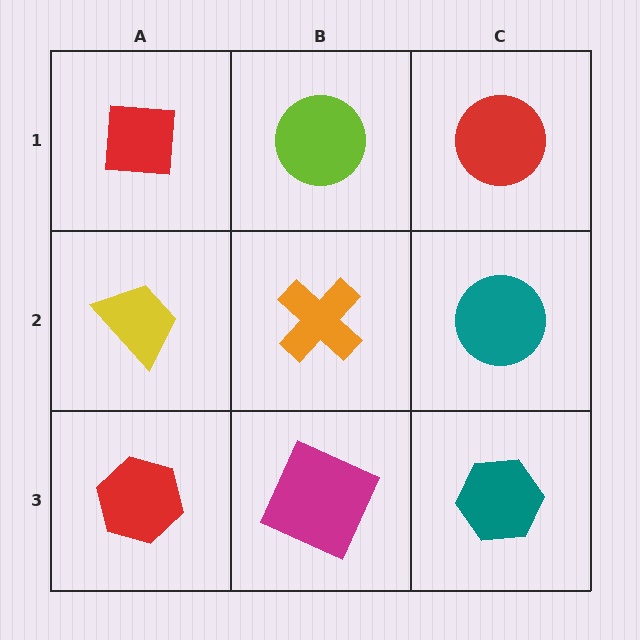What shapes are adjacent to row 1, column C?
A teal circle (row 2, column C), a lime circle (row 1, column B).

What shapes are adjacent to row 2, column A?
A red square (row 1, column A), a red hexagon (row 3, column A), an orange cross (row 2, column B).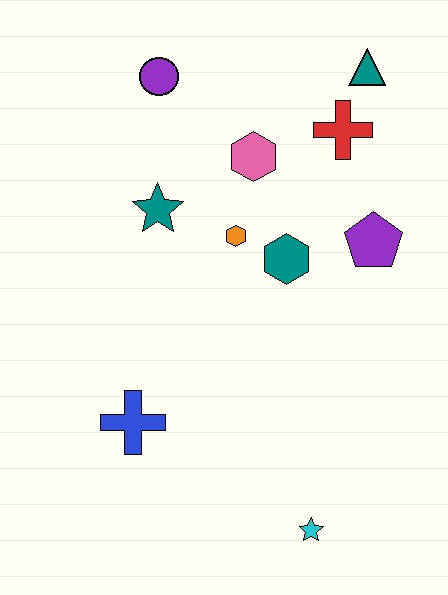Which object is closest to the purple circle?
The pink hexagon is closest to the purple circle.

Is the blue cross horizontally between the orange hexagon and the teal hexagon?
No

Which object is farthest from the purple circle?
The cyan star is farthest from the purple circle.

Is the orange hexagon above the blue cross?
Yes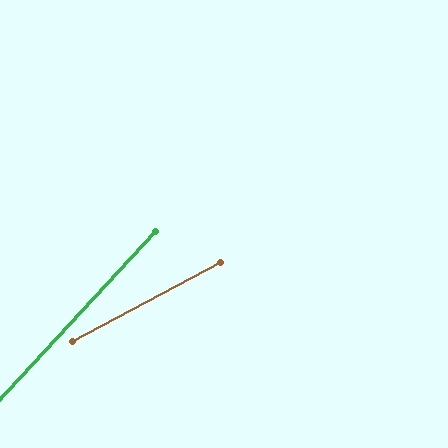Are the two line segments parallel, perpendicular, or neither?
Neither parallel nor perpendicular — they differ by about 19°.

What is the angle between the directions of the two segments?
Approximately 19 degrees.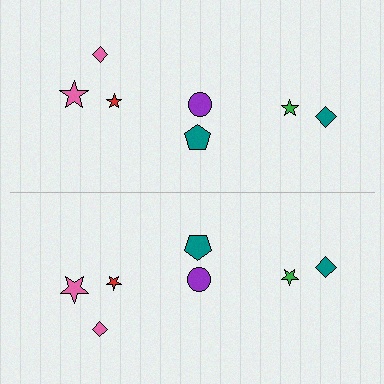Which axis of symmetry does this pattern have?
The pattern has a horizontal axis of symmetry running through the center of the image.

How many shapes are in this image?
There are 14 shapes in this image.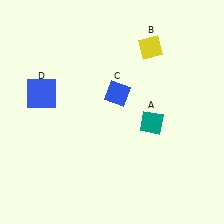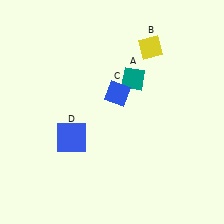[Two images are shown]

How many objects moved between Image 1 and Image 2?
2 objects moved between the two images.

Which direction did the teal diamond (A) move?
The teal diamond (A) moved up.